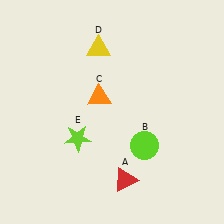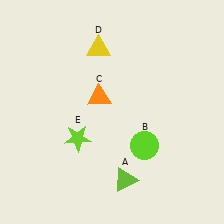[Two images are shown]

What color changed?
The triangle (A) changed from red in Image 1 to lime in Image 2.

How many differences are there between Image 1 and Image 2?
There is 1 difference between the two images.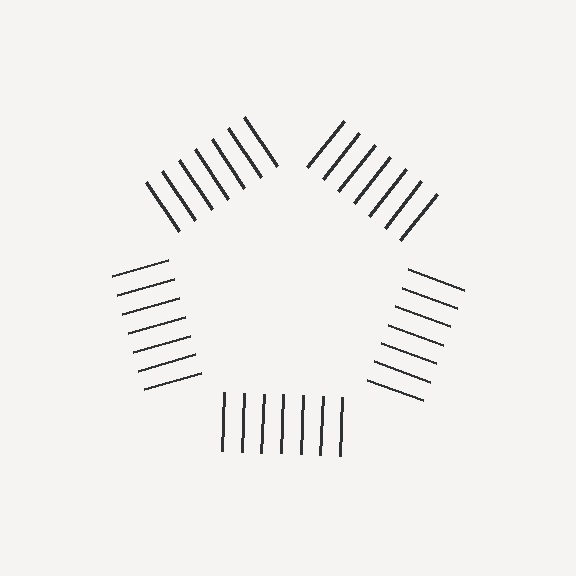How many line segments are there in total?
35 — 7 along each of the 5 edges.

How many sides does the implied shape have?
5 sides — the line-ends trace a pentagon.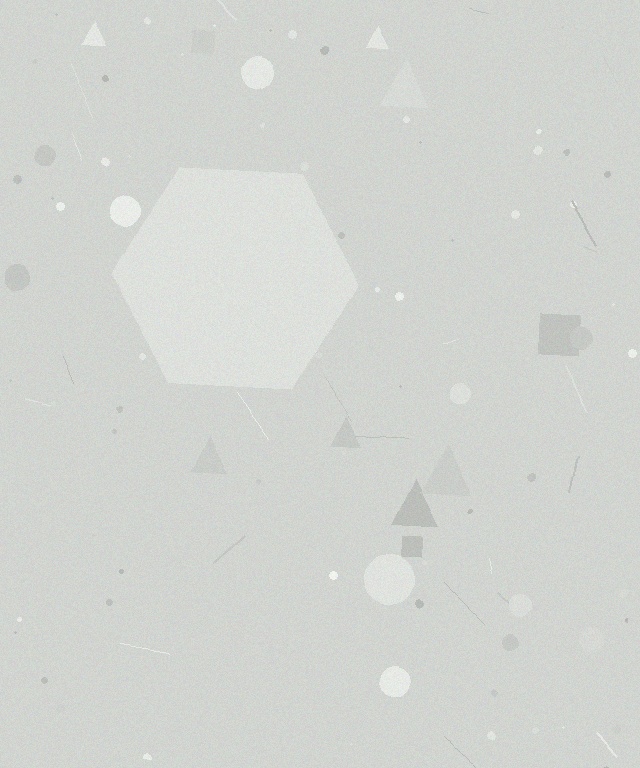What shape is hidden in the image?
A hexagon is hidden in the image.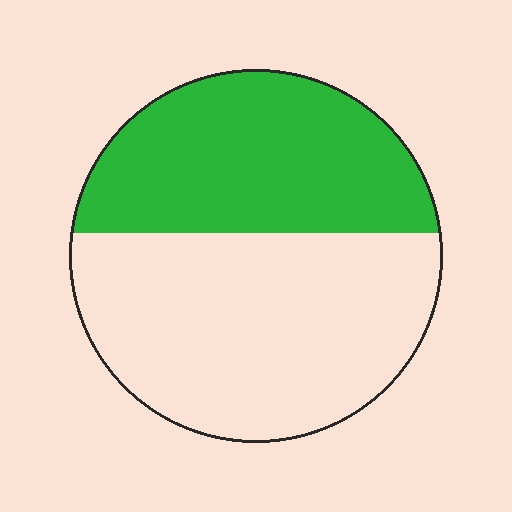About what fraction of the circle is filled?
About two fifths (2/5).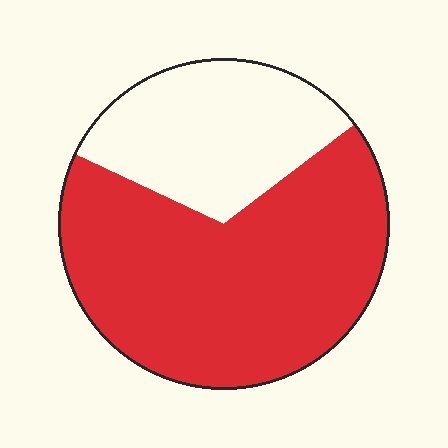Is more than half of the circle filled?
Yes.